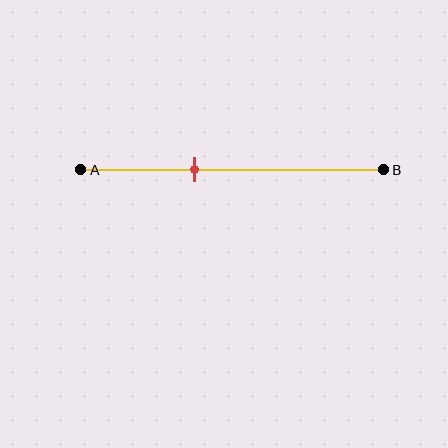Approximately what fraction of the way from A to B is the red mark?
The red mark is approximately 40% of the way from A to B.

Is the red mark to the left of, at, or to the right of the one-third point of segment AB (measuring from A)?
The red mark is to the right of the one-third point of segment AB.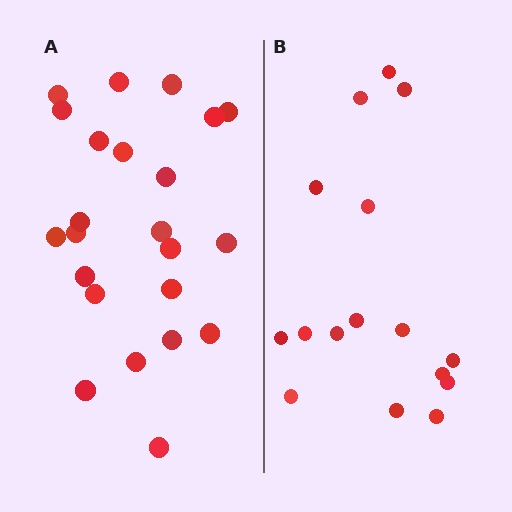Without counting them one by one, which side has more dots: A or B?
Region A (the left region) has more dots.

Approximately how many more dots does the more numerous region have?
Region A has roughly 8 or so more dots than region B.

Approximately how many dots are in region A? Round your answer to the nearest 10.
About 20 dots. (The exact count is 23, which rounds to 20.)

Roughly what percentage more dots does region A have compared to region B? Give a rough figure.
About 45% more.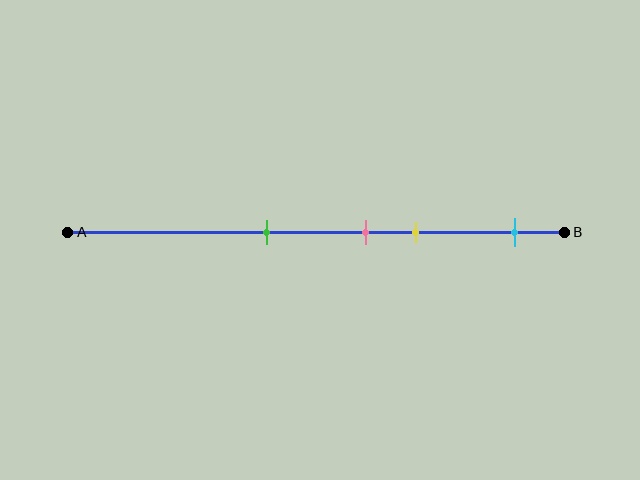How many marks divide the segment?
There are 4 marks dividing the segment.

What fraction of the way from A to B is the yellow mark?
The yellow mark is approximately 70% (0.7) of the way from A to B.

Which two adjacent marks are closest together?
The pink and yellow marks are the closest adjacent pair.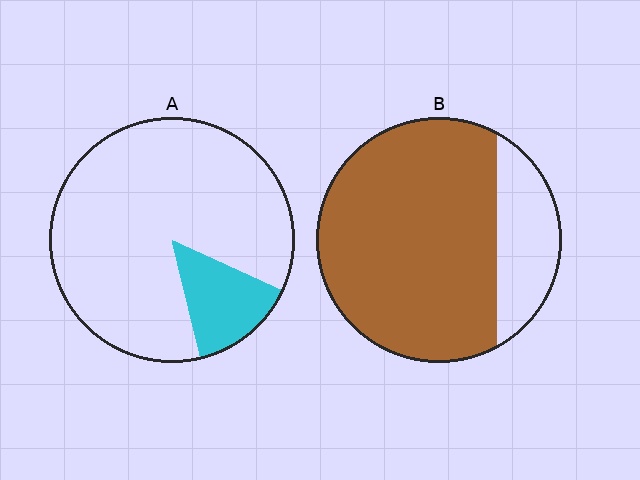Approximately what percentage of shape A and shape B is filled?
A is approximately 15% and B is approximately 80%.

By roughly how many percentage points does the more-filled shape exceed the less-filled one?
By roughly 65 percentage points (B over A).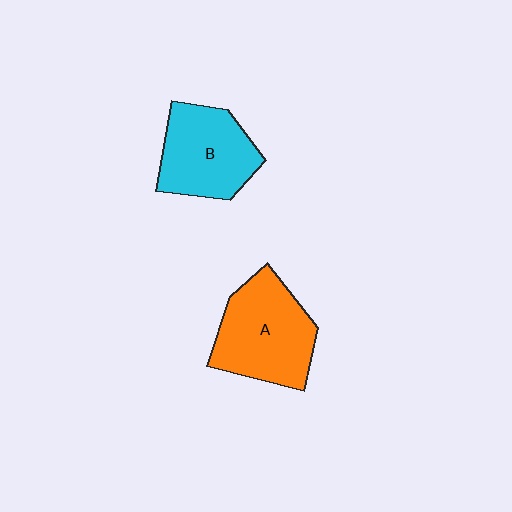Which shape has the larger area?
Shape A (orange).